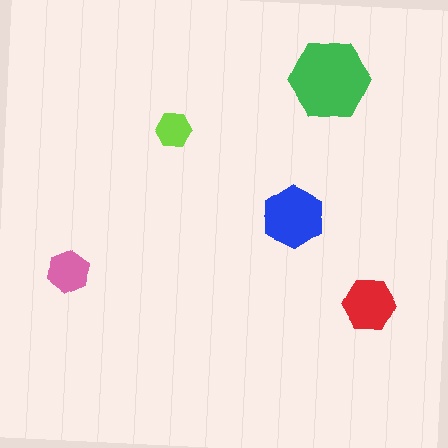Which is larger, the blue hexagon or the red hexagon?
The blue one.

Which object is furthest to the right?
The red hexagon is rightmost.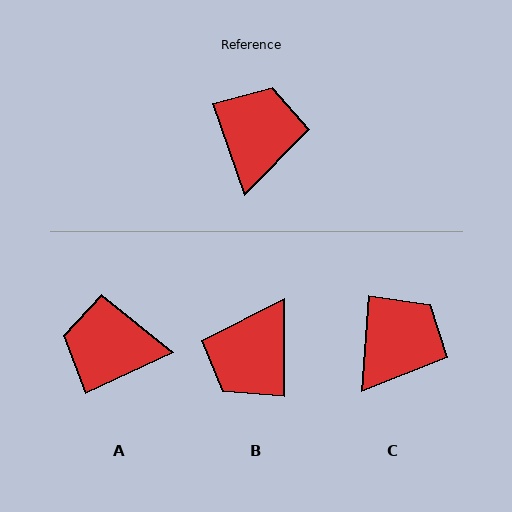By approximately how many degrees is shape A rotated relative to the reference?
Approximately 96 degrees counter-clockwise.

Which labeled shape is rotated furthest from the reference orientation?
B, about 161 degrees away.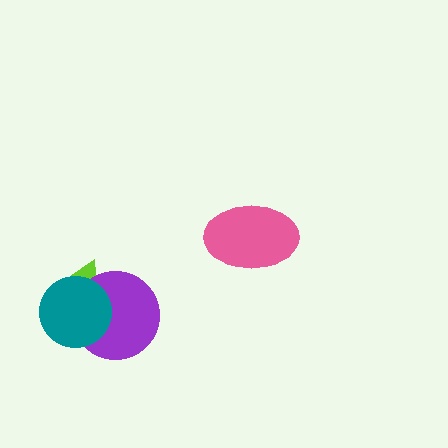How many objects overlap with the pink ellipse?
0 objects overlap with the pink ellipse.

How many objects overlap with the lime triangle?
2 objects overlap with the lime triangle.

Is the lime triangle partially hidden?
Yes, it is partially covered by another shape.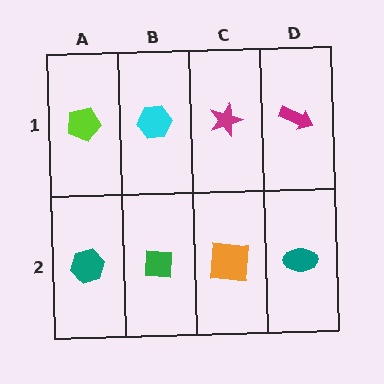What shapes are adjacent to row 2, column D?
A magenta arrow (row 1, column D), an orange square (row 2, column C).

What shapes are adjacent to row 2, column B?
A cyan hexagon (row 1, column B), a teal hexagon (row 2, column A), an orange square (row 2, column C).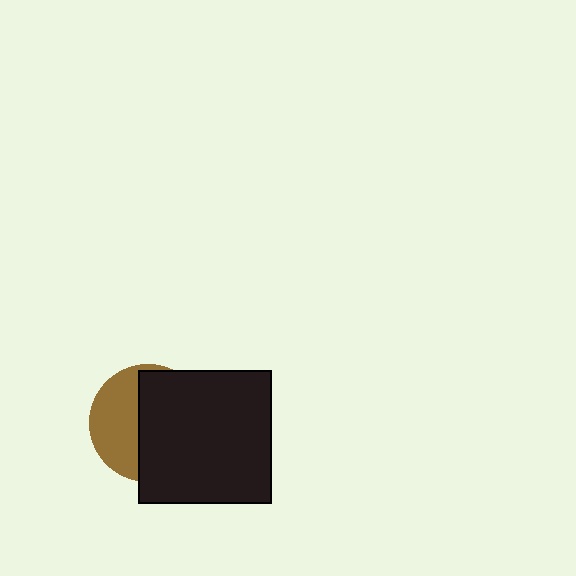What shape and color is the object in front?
The object in front is a black square.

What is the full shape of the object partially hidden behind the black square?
The partially hidden object is a brown circle.